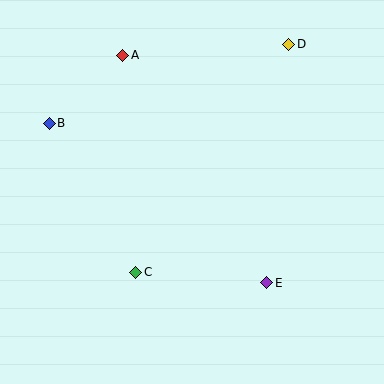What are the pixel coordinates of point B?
Point B is at (49, 123).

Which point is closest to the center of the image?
Point C at (136, 272) is closest to the center.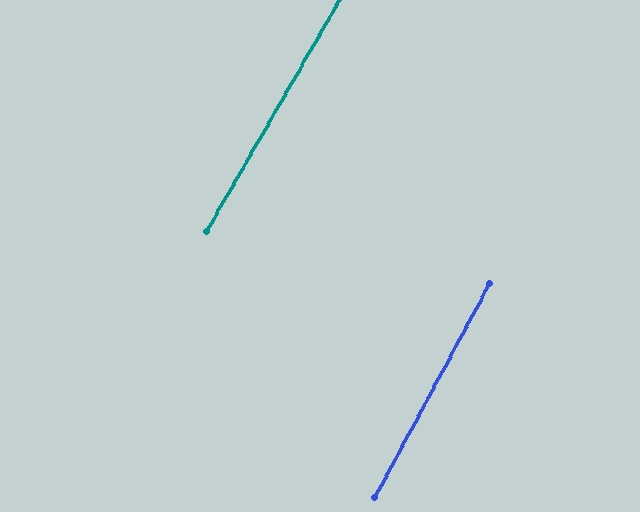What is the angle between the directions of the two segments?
Approximately 2 degrees.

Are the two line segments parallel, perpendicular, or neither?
Parallel — their directions differ by only 1.5°.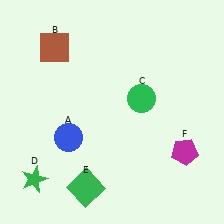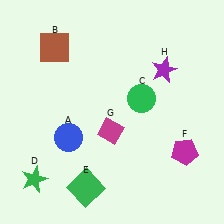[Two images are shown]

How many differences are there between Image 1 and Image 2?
There are 2 differences between the two images.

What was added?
A magenta diamond (G), a purple star (H) were added in Image 2.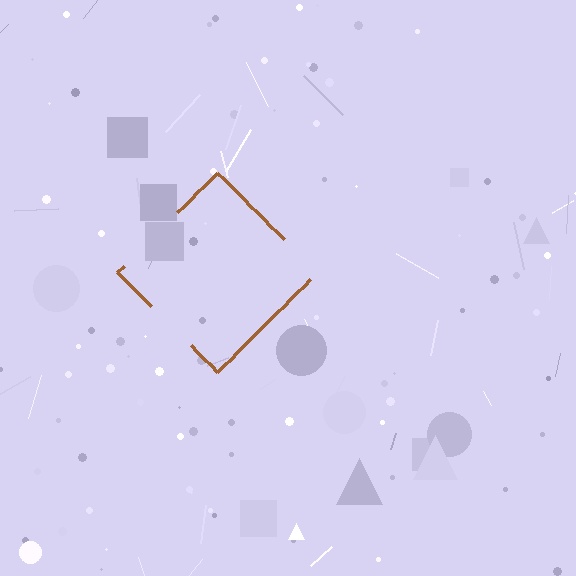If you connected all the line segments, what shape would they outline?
They would outline a diamond.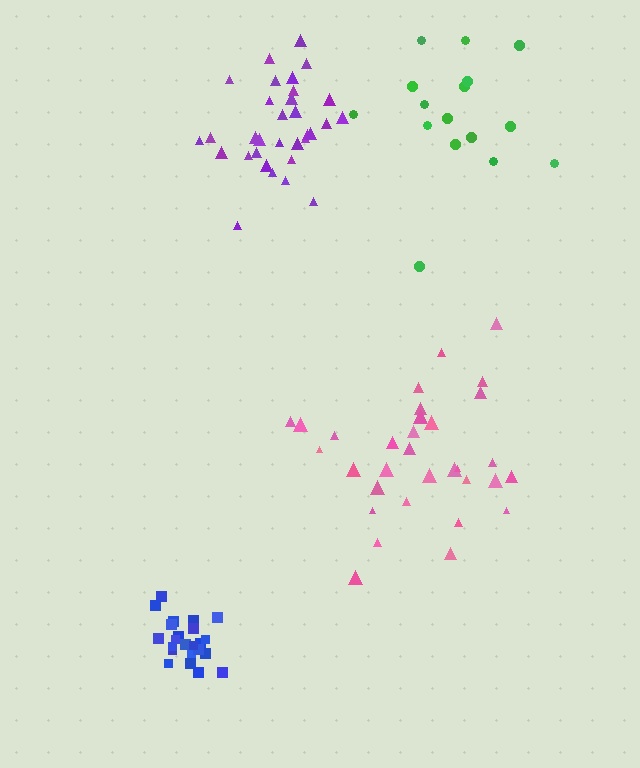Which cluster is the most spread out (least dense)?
Green.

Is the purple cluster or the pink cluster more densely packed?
Purple.